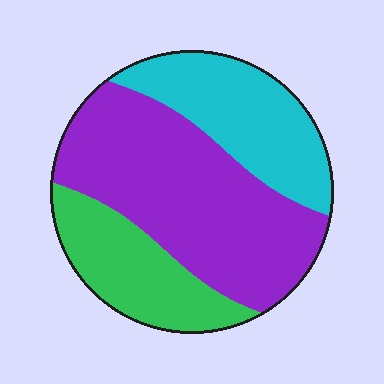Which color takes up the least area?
Green, at roughly 20%.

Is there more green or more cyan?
Cyan.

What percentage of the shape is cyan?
Cyan takes up between a sixth and a third of the shape.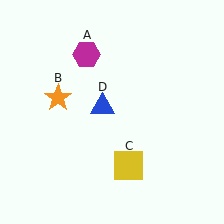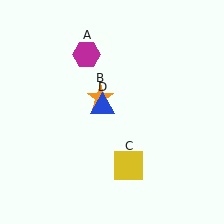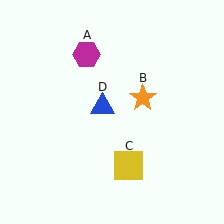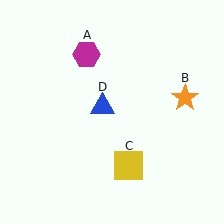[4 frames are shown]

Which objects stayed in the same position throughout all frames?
Magenta hexagon (object A) and yellow square (object C) and blue triangle (object D) remained stationary.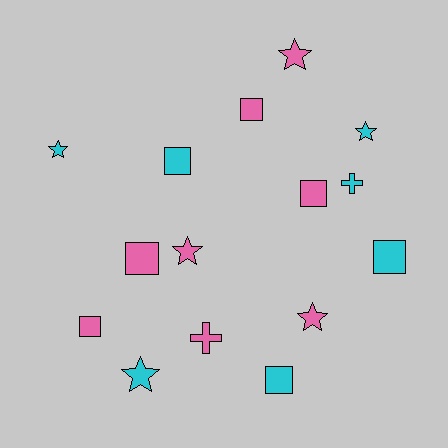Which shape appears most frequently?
Square, with 7 objects.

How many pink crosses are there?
There is 1 pink cross.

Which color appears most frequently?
Pink, with 8 objects.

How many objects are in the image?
There are 15 objects.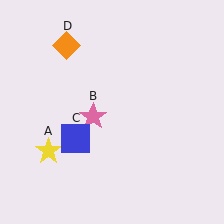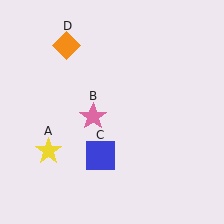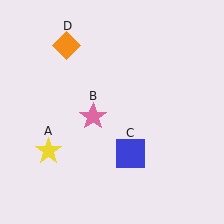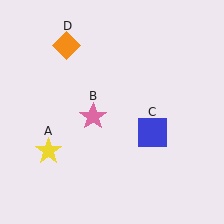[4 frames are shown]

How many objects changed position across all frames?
1 object changed position: blue square (object C).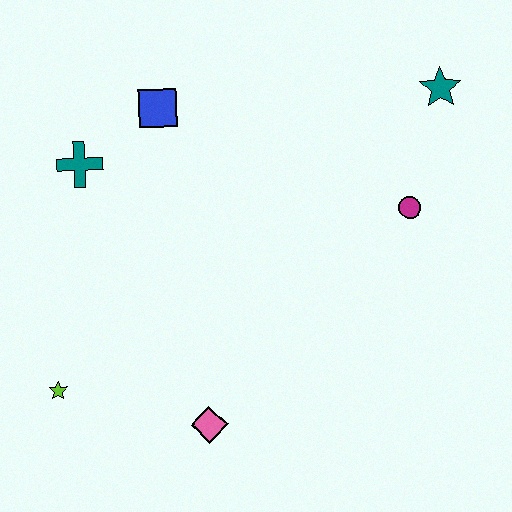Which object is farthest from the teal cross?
The teal star is farthest from the teal cross.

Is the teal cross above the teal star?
No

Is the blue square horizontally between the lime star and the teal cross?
No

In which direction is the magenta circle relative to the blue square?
The magenta circle is to the right of the blue square.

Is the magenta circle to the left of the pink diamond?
No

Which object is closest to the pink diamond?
The lime star is closest to the pink diamond.